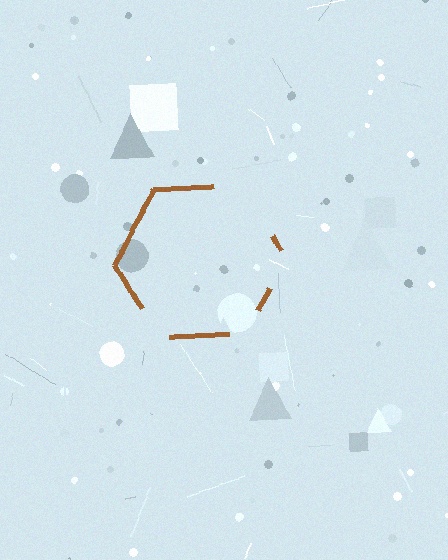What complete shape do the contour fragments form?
The contour fragments form a hexagon.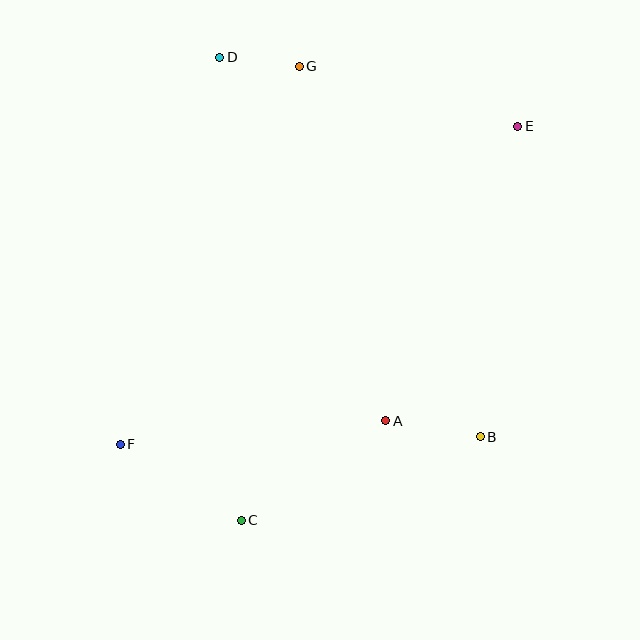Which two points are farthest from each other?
Points E and F are farthest from each other.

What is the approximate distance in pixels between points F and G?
The distance between F and G is approximately 418 pixels.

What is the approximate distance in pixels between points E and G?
The distance between E and G is approximately 227 pixels.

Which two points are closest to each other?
Points D and G are closest to each other.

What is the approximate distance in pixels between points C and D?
The distance between C and D is approximately 464 pixels.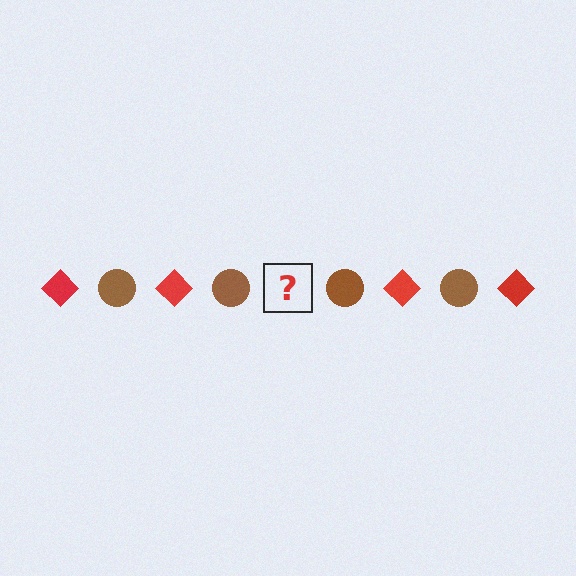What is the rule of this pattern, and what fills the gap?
The rule is that the pattern alternates between red diamond and brown circle. The gap should be filled with a red diamond.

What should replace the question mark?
The question mark should be replaced with a red diamond.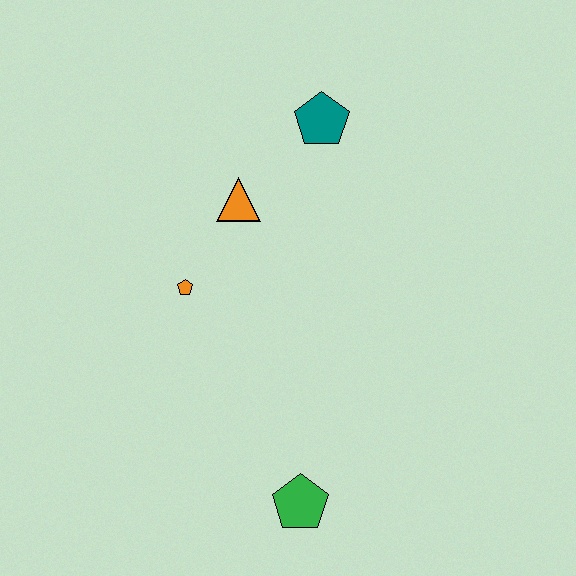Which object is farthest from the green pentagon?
The teal pentagon is farthest from the green pentagon.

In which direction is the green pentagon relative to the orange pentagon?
The green pentagon is below the orange pentagon.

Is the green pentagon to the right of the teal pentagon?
No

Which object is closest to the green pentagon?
The orange pentagon is closest to the green pentagon.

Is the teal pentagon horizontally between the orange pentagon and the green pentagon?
No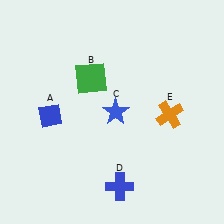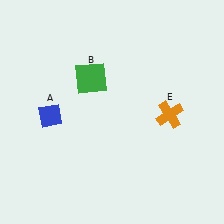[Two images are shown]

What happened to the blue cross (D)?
The blue cross (D) was removed in Image 2. It was in the bottom-right area of Image 1.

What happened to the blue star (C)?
The blue star (C) was removed in Image 2. It was in the top-right area of Image 1.